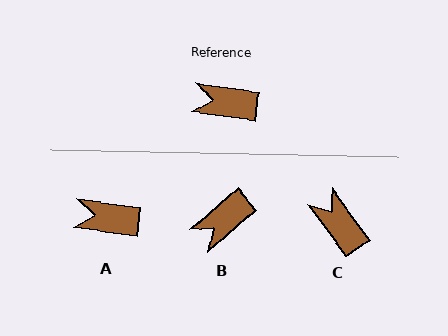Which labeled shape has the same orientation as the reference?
A.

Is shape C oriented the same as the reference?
No, it is off by about 46 degrees.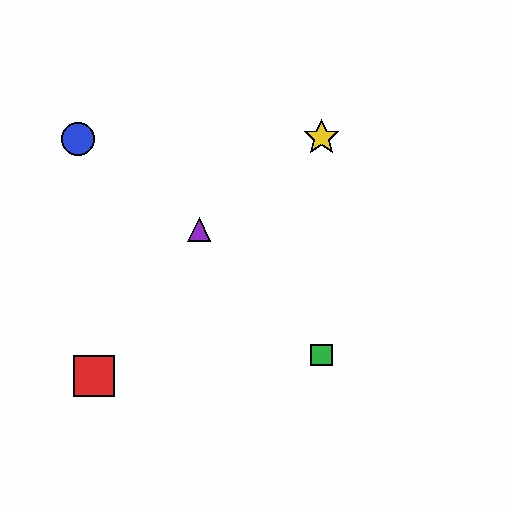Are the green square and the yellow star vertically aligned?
Yes, both are at x≈321.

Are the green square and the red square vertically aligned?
No, the green square is at x≈321 and the red square is at x≈94.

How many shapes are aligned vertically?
2 shapes (the green square, the yellow star) are aligned vertically.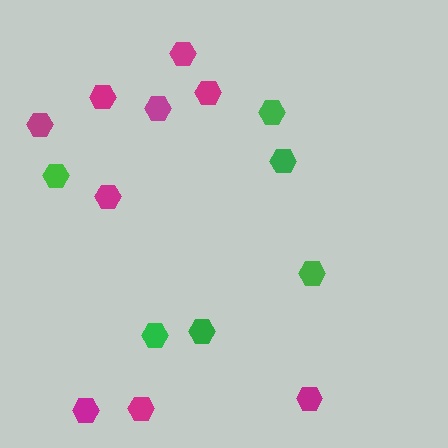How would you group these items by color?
There are 2 groups: one group of green hexagons (6) and one group of magenta hexagons (9).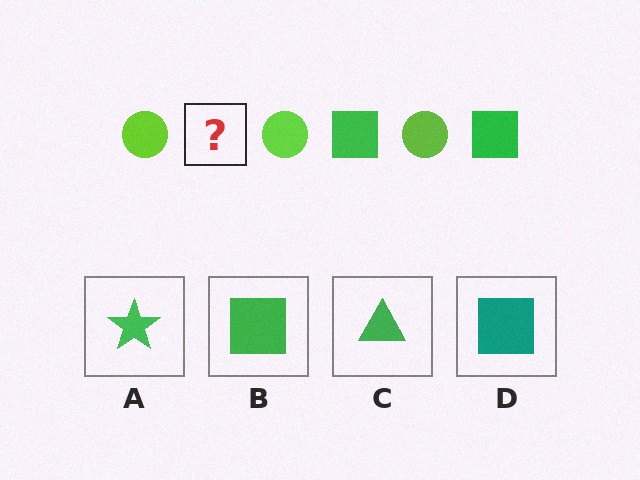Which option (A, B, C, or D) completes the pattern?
B.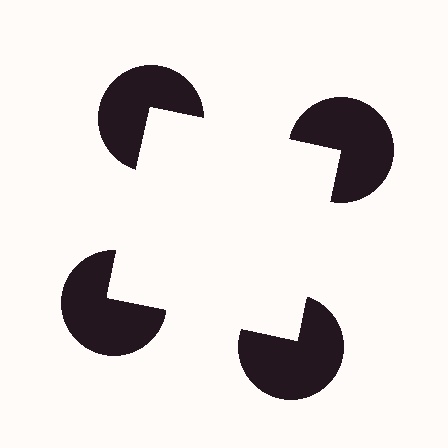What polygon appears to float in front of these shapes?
An illusory square — its edges are inferred from the aligned wedge cuts in the pac-man discs, not physically drawn.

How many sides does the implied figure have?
4 sides.